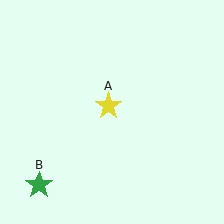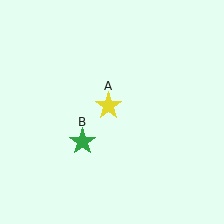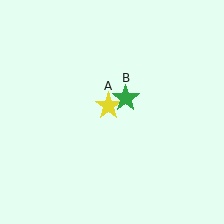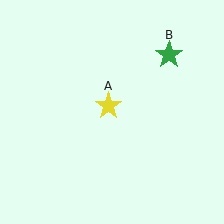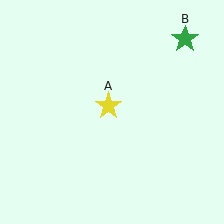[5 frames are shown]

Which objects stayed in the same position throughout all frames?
Yellow star (object A) remained stationary.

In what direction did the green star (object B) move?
The green star (object B) moved up and to the right.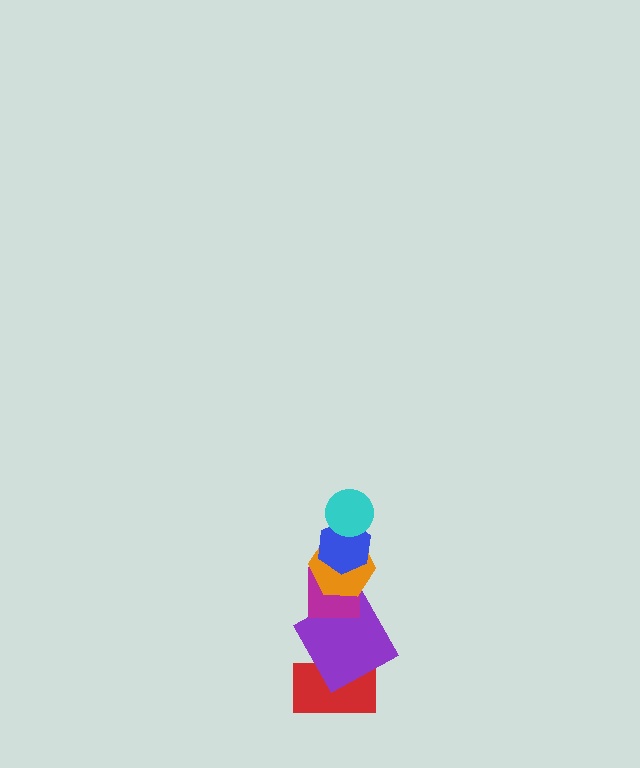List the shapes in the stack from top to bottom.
From top to bottom: the cyan circle, the blue hexagon, the orange hexagon, the magenta square, the purple square, the red rectangle.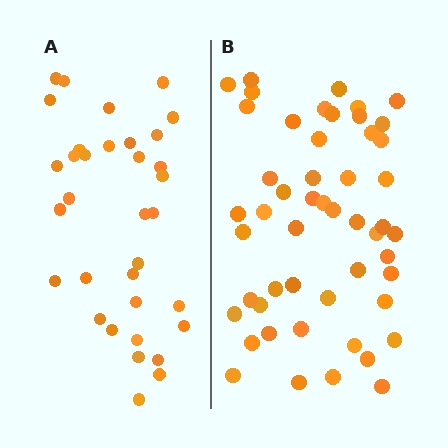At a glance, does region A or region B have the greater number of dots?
Region B (the right region) has more dots.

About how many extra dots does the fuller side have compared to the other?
Region B has approximately 15 more dots than region A.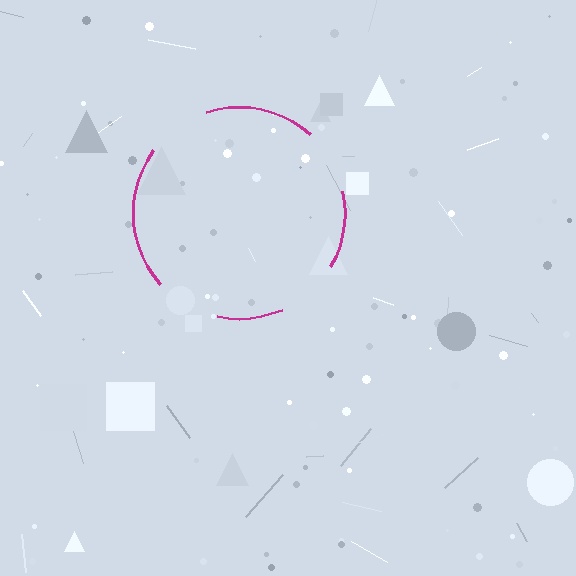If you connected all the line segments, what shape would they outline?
They would outline a circle.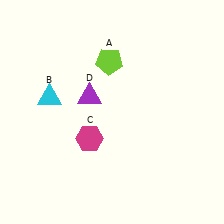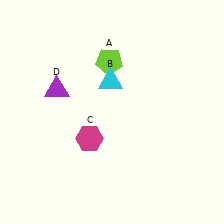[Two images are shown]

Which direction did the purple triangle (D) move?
The purple triangle (D) moved left.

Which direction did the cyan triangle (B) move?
The cyan triangle (B) moved right.